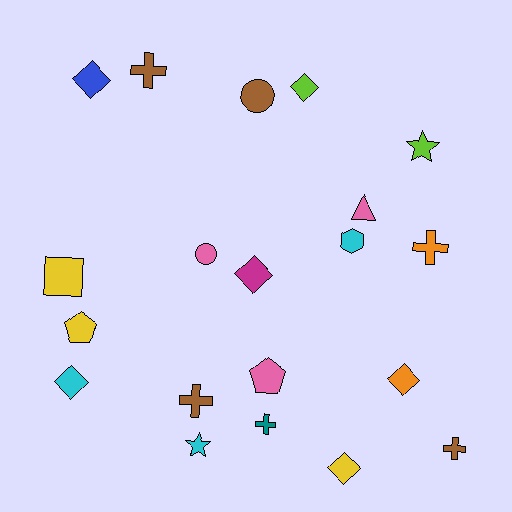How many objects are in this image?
There are 20 objects.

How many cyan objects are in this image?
There are 3 cyan objects.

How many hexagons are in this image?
There is 1 hexagon.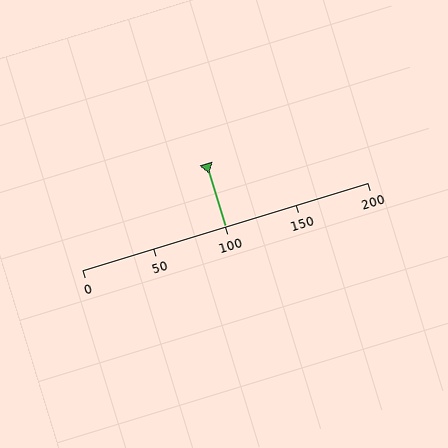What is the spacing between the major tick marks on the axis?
The major ticks are spaced 50 apart.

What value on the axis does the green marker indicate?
The marker indicates approximately 100.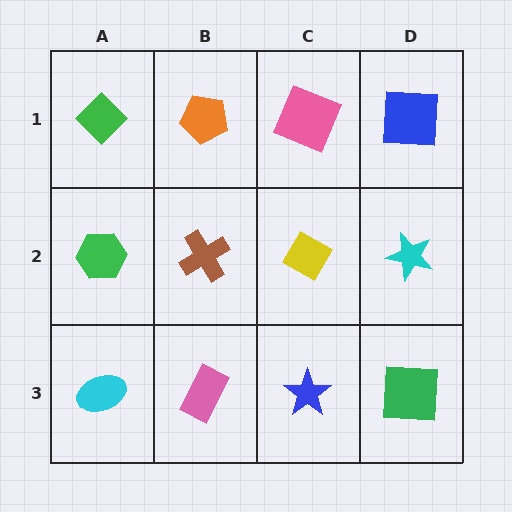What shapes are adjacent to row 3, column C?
A yellow diamond (row 2, column C), a pink rectangle (row 3, column B), a green square (row 3, column D).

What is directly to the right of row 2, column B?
A yellow diamond.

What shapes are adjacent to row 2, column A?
A green diamond (row 1, column A), a cyan ellipse (row 3, column A), a brown cross (row 2, column B).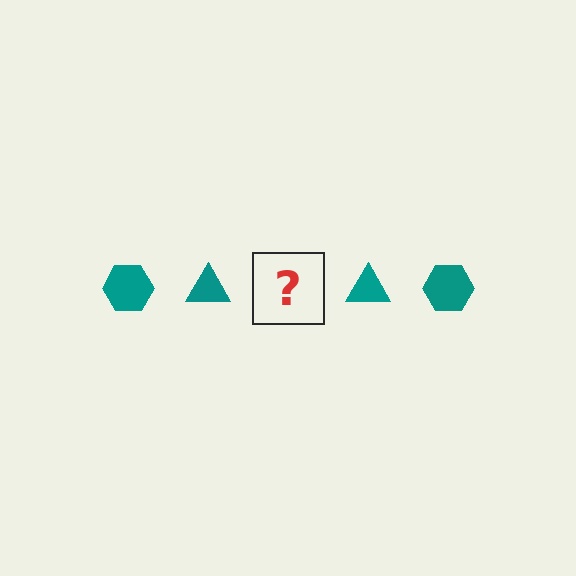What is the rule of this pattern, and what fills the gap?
The rule is that the pattern cycles through hexagon, triangle shapes in teal. The gap should be filled with a teal hexagon.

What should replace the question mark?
The question mark should be replaced with a teal hexagon.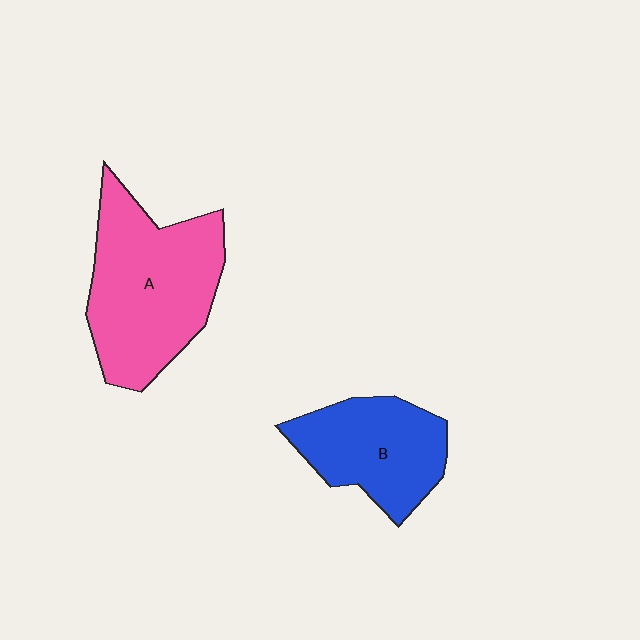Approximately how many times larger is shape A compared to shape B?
Approximately 1.5 times.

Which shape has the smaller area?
Shape B (blue).